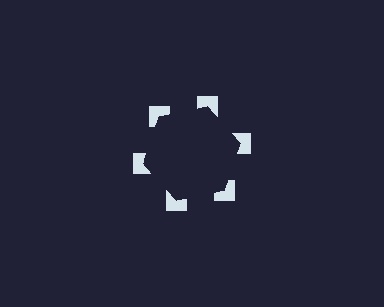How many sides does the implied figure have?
6 sides.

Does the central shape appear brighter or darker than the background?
It typically appears slightly darker than the background, even though no actual brightness change is drawn.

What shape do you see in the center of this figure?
An illusory hexagon — its edges are inferred from the aligned wedge cuts in the notched squares, not physically drawn.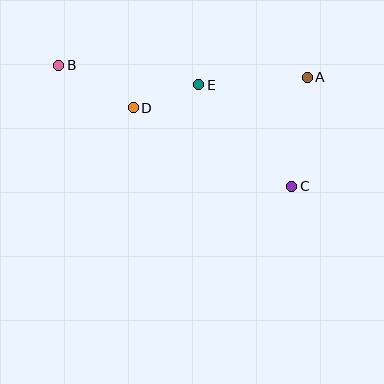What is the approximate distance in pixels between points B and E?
The distance between B and E is approximately 141 pixels.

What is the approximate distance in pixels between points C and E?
The distance between C and E is approximately 138 pixels.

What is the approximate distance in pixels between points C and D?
The distance between C and D is approximately 177 pixels.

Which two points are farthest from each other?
Points B and C are farthest from each other.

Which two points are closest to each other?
Points D and E are closest to each other.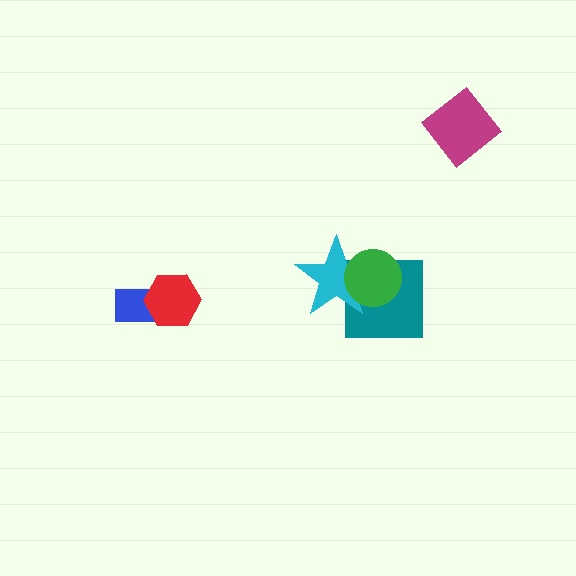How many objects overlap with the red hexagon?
1 object overlaps with the red hexagon.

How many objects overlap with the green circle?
2 objects overlap with the green circle.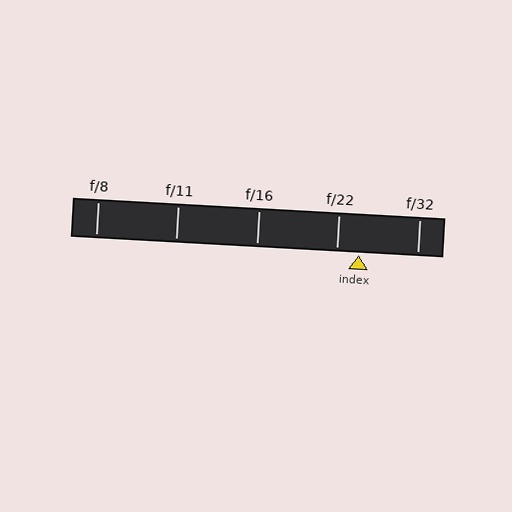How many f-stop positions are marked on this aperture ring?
There are 5 f-stop positions marked.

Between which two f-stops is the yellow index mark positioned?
The index mark is between f/22 and f/32.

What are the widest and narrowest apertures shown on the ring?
The widest aperture shown is f/8 and the narrowest is f/32.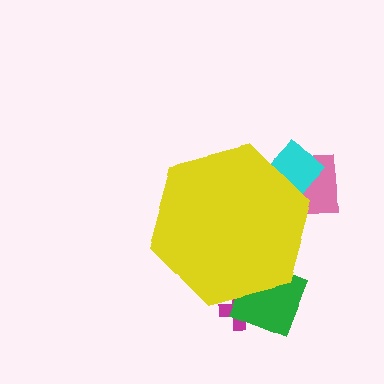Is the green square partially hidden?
Yes, the green square is partially hidden behind the yellow hexagon.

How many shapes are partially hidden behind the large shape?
4 shapes are partially hidden.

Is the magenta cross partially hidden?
Yes, the magenta cross is partially hidden behind the yellow hexagon.